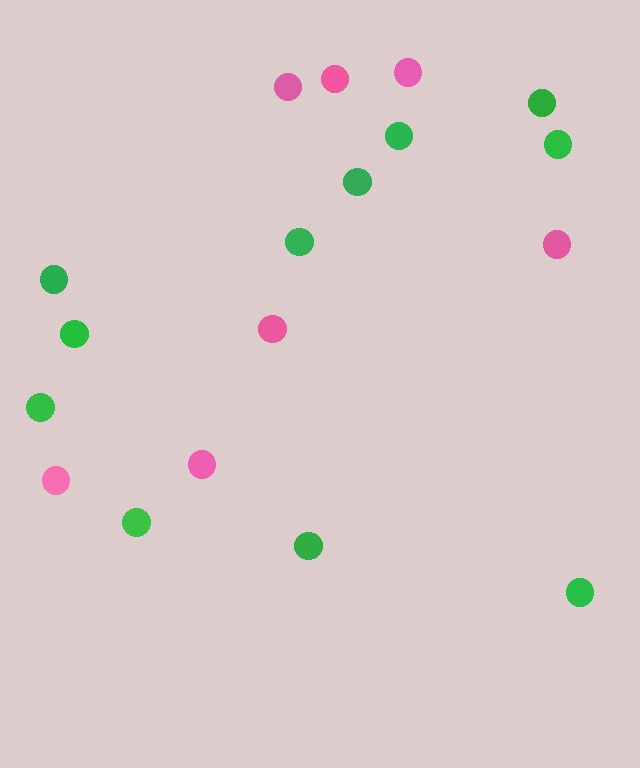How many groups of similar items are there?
There are 2 groups: one group of green circles (11) and one group of pink circles (7).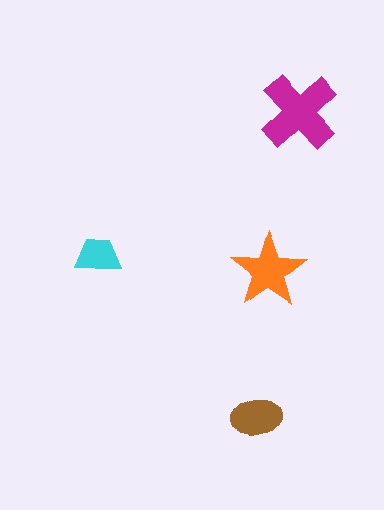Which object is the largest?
The magenta cross.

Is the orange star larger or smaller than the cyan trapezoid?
Larger.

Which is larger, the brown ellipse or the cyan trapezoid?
The brown ellipse.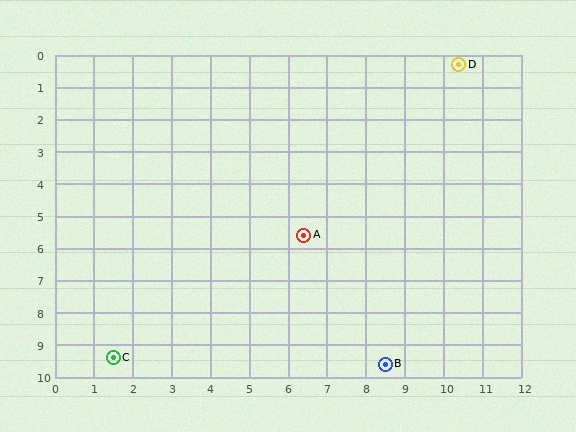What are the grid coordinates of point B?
Point B is at approximately (8.5, 9.6).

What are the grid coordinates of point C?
Point C is at approximately (1.5, 9.4).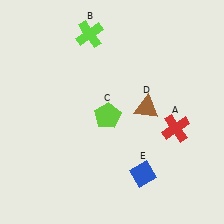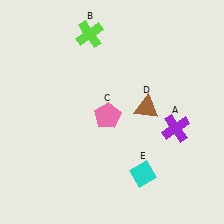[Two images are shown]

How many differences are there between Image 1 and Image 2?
There are 3 differences between the two images.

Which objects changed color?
A changed from red to purple. C changed from lime to pink. E changed from blue to cyan.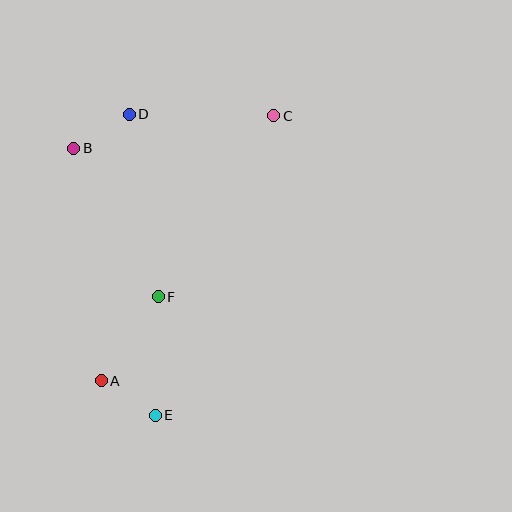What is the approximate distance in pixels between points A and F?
The distance between A and F is approximately 102 pixels.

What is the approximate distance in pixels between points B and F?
The distance between B and F is approximately 171 pixels.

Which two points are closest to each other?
Points A and E are closest to each other.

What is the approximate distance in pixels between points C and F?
The distance between C and F is approximately 215 pixels.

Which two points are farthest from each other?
Points C and E are farthest from each other.